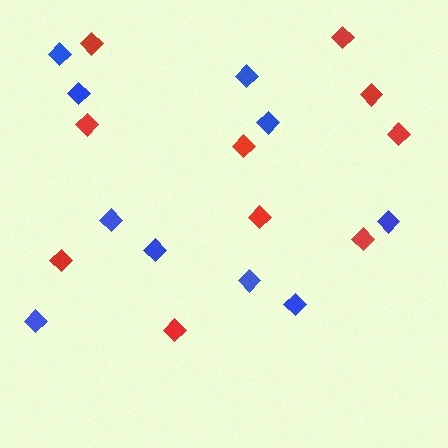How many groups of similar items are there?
There are 2 groups: one group of red diamonds (10) and one group of blue diamonds (10).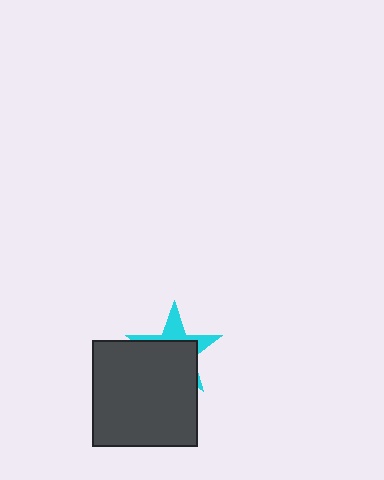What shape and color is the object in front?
The object in front is a dark gray square.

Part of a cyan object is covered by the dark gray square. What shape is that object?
It is a star.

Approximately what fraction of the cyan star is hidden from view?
Roughly 66% of the cyan star is hidden behind the dark gray square.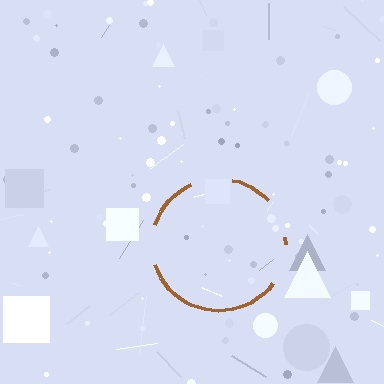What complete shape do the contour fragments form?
The contour fragments form a circle.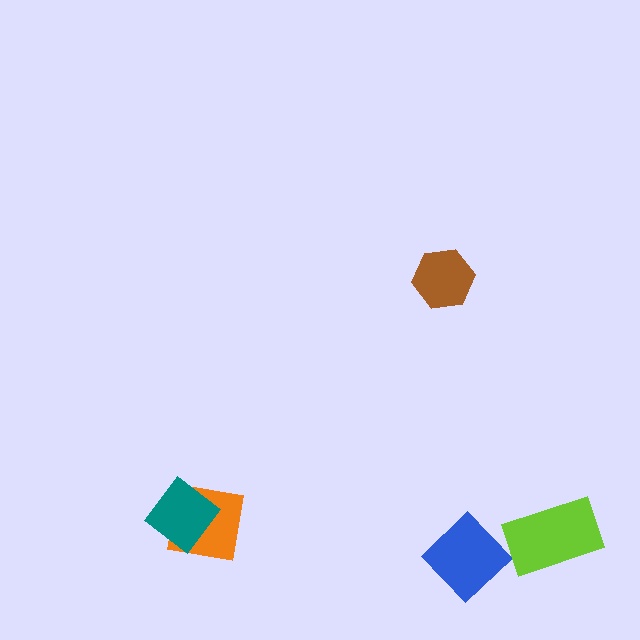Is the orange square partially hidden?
Yes, it is partially covered by another shape.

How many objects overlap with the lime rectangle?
0 objects overlap with the lime rectangle.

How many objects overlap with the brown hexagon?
0 objects overlap with the brown hexagon.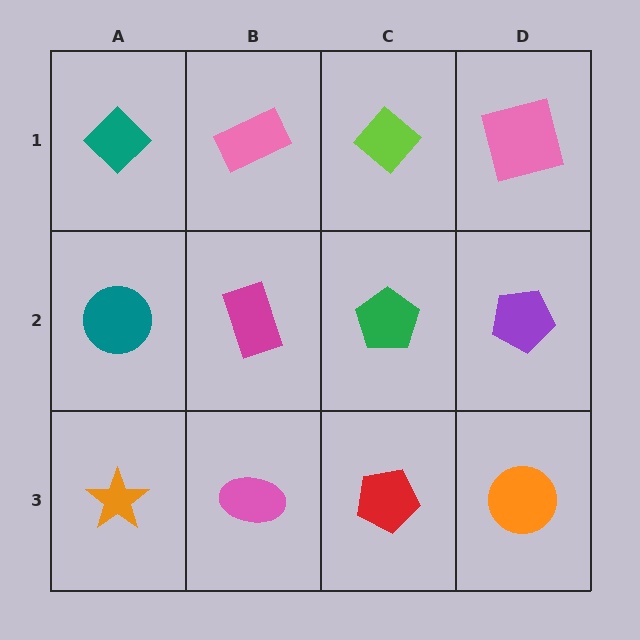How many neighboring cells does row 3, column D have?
2.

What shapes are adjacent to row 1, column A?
A teal circle (row 2, column A), a pink rectangle (row 1, column B).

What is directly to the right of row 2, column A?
A magenta rectangle.